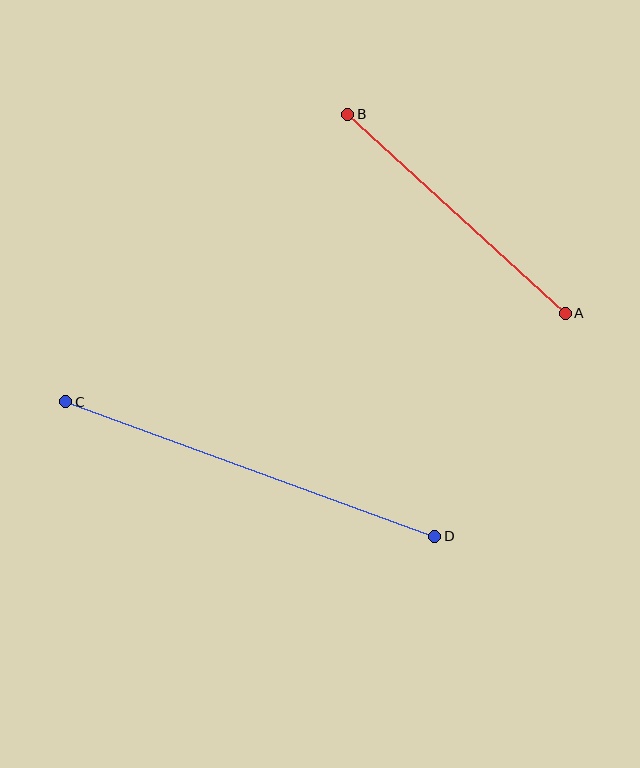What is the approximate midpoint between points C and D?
The midpoint is at approximately (250, 469) pixels.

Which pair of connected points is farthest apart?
Points C and D are farthest apart.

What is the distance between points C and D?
The distance is approximately 393 pixels.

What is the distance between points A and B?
The distance is approximately 295 pixels.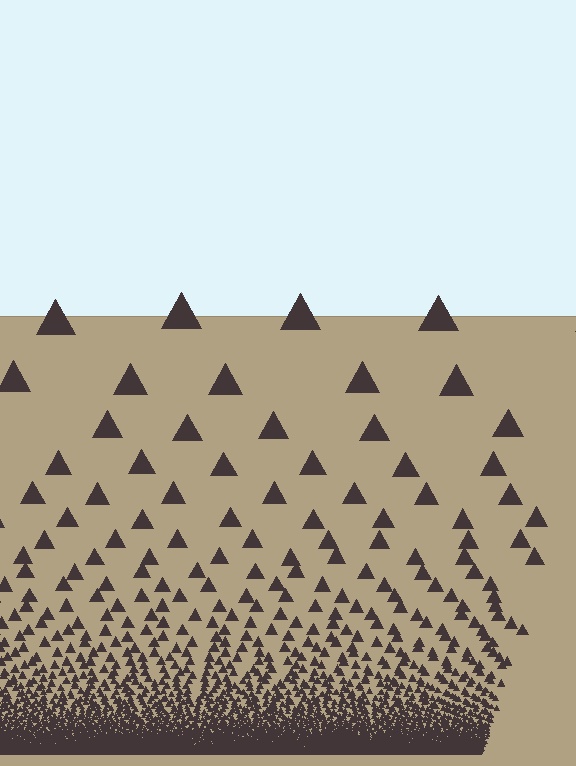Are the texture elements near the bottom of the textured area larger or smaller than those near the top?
Smaller. The gradient is inverted — elements near the bottom are smaller and denser.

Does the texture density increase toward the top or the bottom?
Density increases toward the bottom.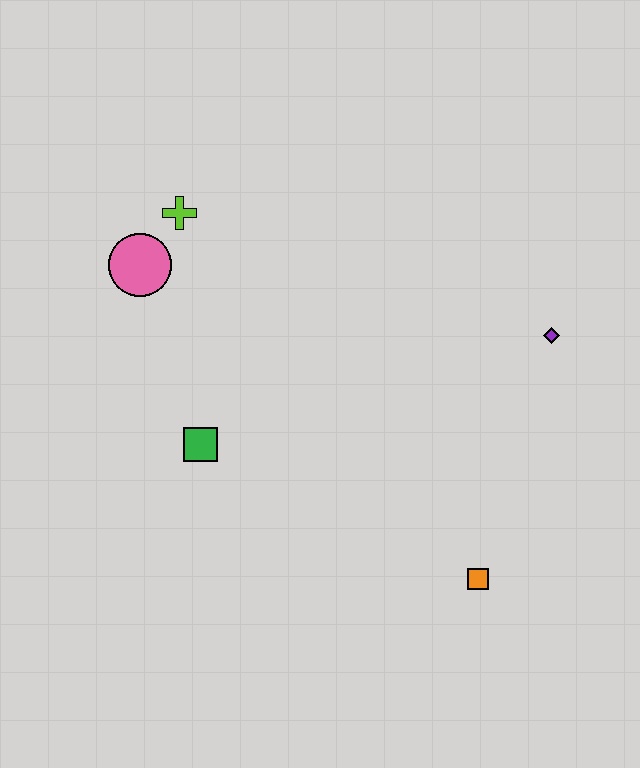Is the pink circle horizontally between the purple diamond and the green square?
No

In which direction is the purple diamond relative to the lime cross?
The purple diamond is to the right of the lime cross.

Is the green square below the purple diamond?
Yes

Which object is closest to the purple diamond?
The orange square is closest to the purple diamond.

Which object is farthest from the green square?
The purple diamond is farthest from the green square.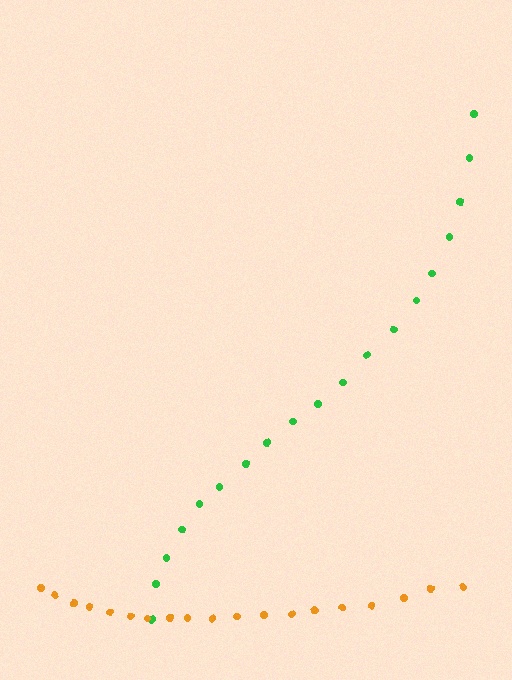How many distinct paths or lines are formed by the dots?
There are 2 distinct paths.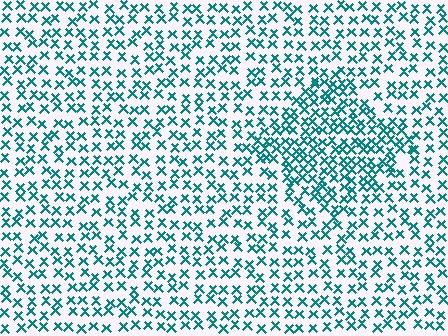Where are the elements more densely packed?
The elements are more densely packed inside the diamond boundary.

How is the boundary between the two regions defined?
The boundary is defined by a change in element density (approximately 1.7x ratio). All elements are the same color, size, and shape.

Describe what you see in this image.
The image contains small teal elements arranged at two different densities. A diamond-shaped region is visible where the elements are more densely packed than the surrounding area.